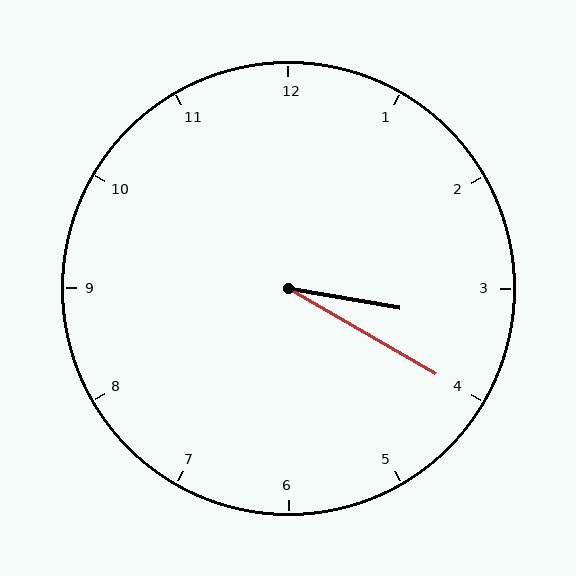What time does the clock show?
3:20.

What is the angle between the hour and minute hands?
Approximately 20 degrees.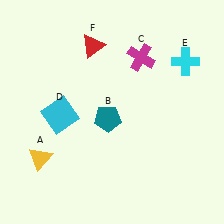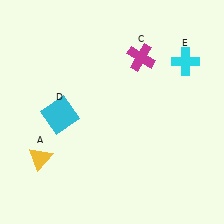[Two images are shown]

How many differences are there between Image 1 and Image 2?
There are 2 differences between the two images.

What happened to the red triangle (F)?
The red triangle (F) was removed in Image 2. It was in the top-left area of Image 1.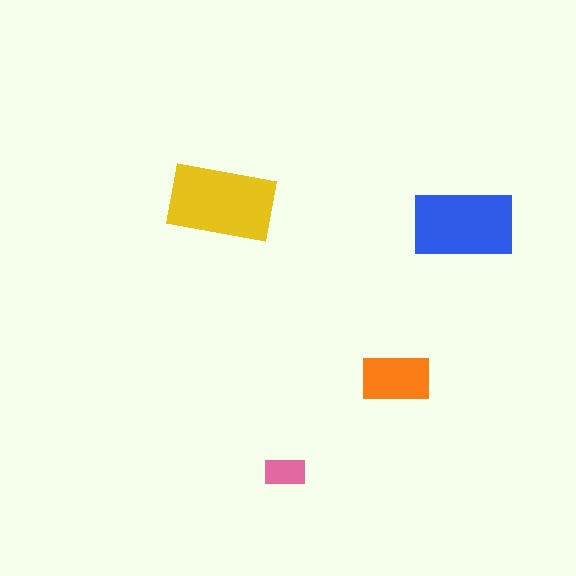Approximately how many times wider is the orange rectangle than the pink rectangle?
About 1.5 times wider.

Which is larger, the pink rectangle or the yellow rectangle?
The yellow one.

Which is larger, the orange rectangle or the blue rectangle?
The blue one.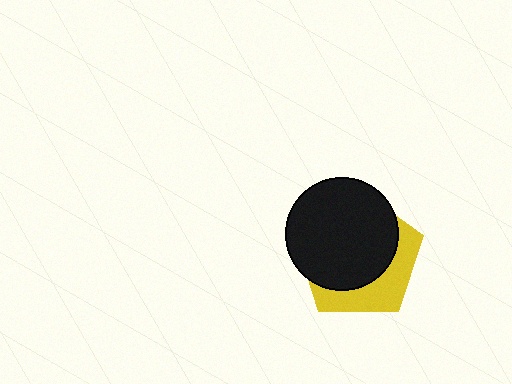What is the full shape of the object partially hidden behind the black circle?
The partially hidden object is a yellow pentagon.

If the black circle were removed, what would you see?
You would see the complete yellow pentagon.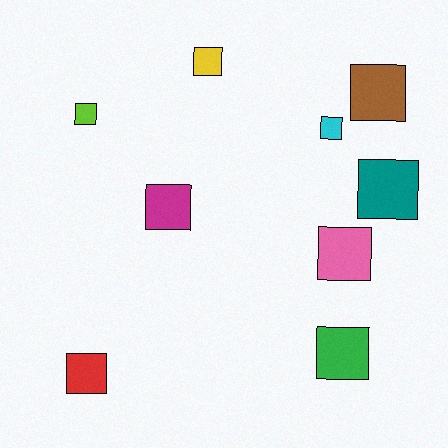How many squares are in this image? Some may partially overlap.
There are 9 squares.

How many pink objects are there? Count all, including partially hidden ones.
There is 1 pink object.